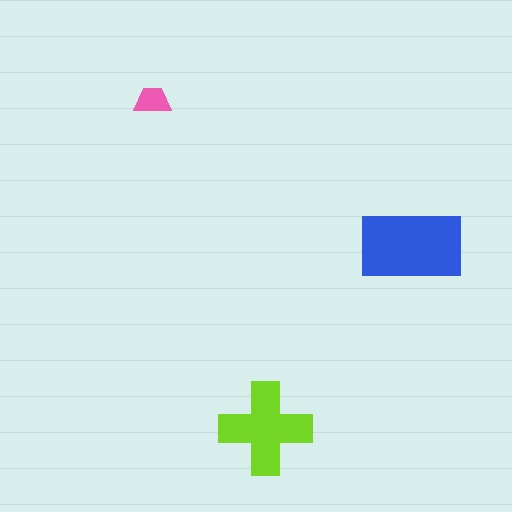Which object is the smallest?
The pink trapezoid.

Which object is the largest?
The blue rectangle.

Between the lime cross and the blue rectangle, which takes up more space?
The blue rectangle.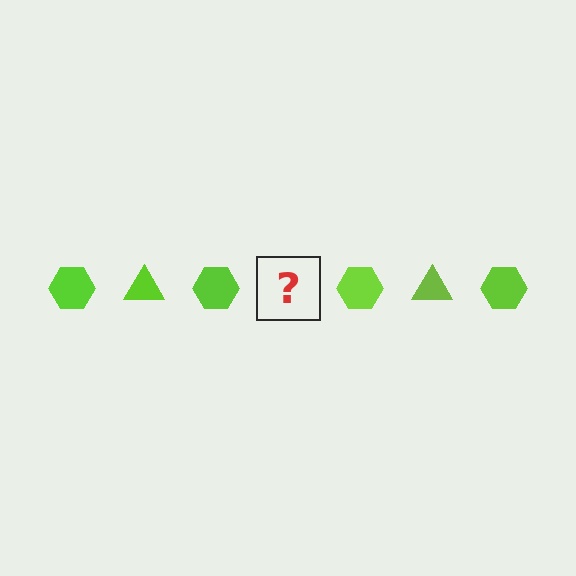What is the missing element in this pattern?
The missing element is a lime triangle.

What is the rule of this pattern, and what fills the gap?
The rule is that the pattern cycles through hexagon, triangle shapes in lime. The gap should be filled with a lime triangle.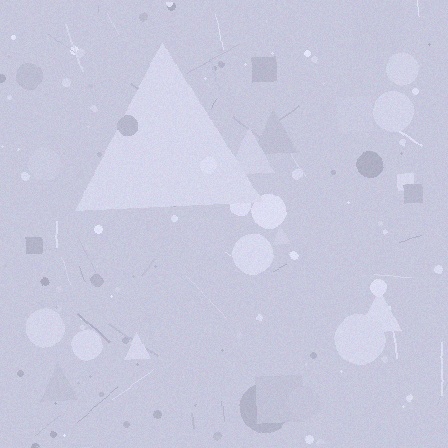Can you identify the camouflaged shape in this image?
The camouflaged shape is a triangle.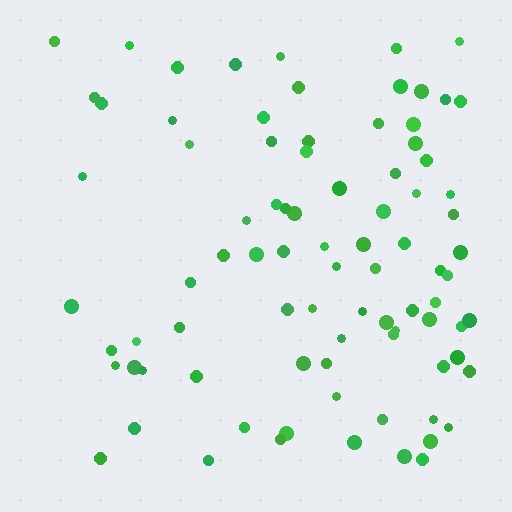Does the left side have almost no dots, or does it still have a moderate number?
Still a moderate number, just noticeably fewer than the right.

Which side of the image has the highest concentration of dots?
The right.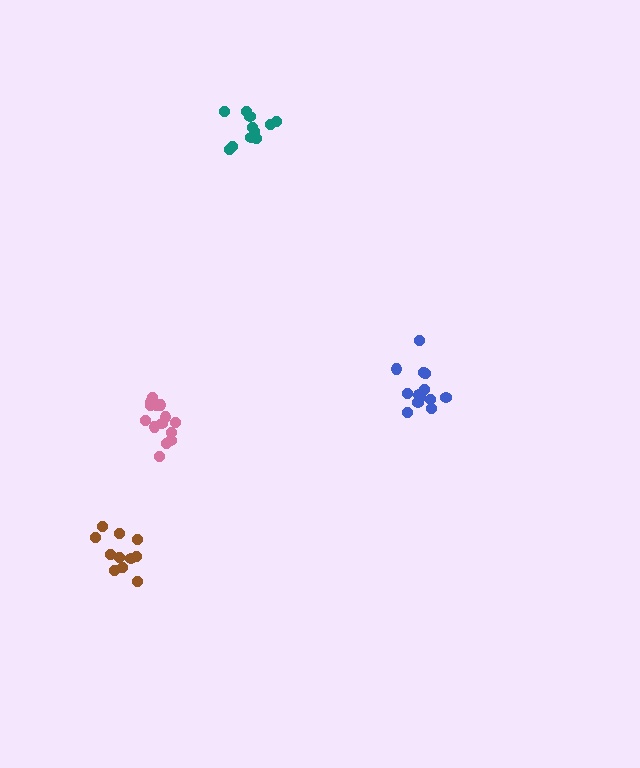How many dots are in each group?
Group 1: 11 dots, Group 2: 13 dots, Group 3: 11 dots, Group 4: 14 dots (49 total).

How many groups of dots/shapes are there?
There are 4 groups.